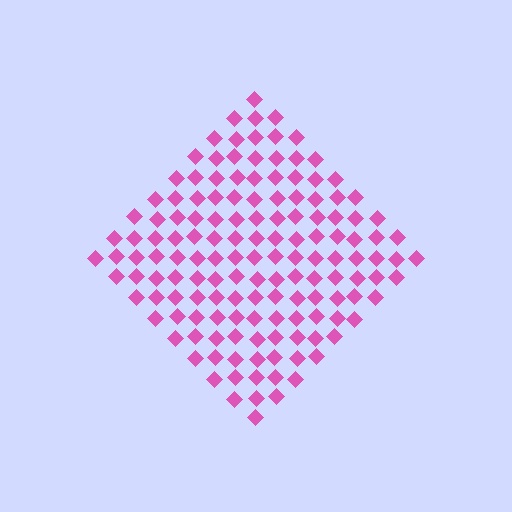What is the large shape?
The large shape is a diamond.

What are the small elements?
The small elements are diamonds.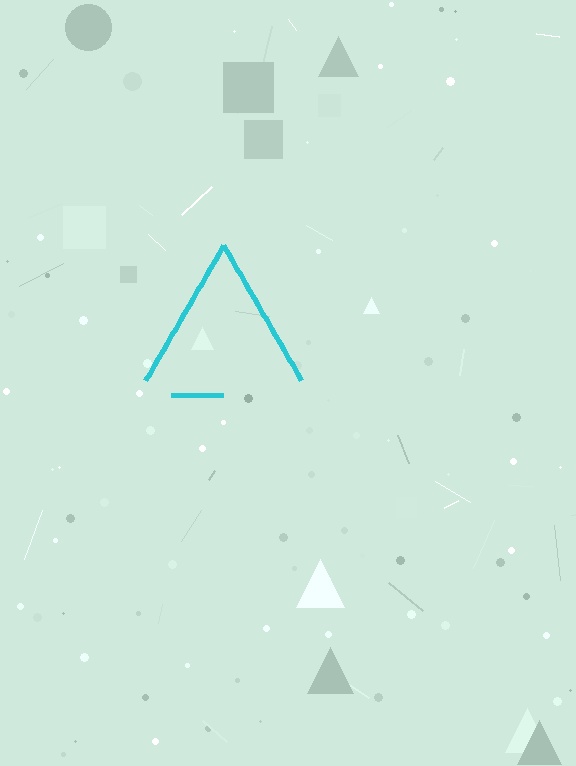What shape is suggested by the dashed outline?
The dashed outline suggests a triangle.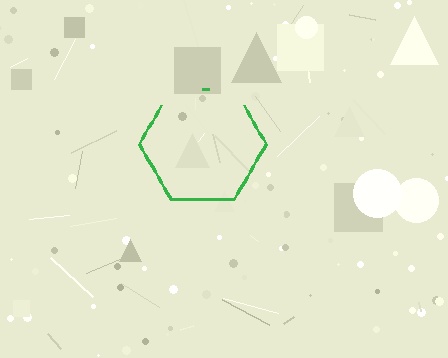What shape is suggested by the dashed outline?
The dashed outline suggests a hexagon.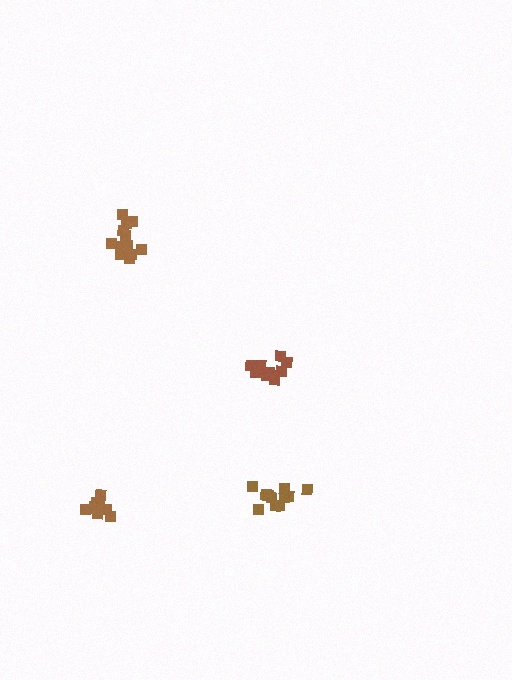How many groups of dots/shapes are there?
There are 4 groups.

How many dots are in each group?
Group 1: 11 dots, Group 2: 16 dots, Group 3: 11 dots, Group 4: 12 dots (50 total).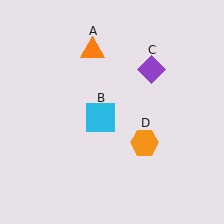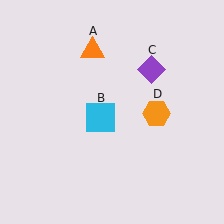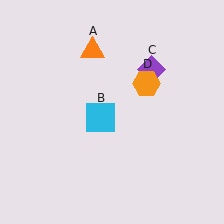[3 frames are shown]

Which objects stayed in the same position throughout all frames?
Orange triangle (object A) and cyan square (object B) and purple diamond (object C) remained stationary.